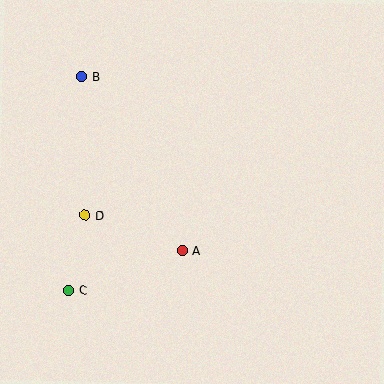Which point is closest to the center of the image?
Point A at (182, 251) is closest to the center.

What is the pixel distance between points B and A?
The distance between B and A is 201 pixels.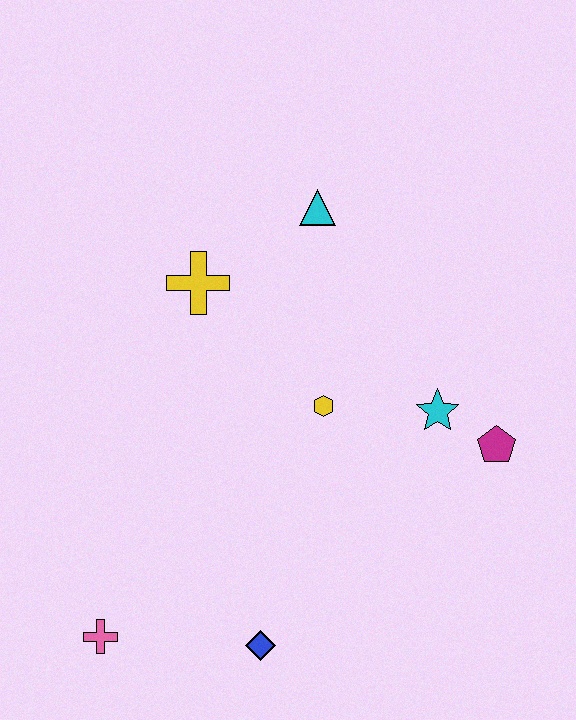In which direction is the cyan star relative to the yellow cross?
The cyan star is to the right of the yellow cross.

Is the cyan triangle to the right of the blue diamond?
Yes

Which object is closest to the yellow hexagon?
The cyan star is closest to the yellow hexagon.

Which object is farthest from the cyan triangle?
The pink cross is farthest from the cyan triangle.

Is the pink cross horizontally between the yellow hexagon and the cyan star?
No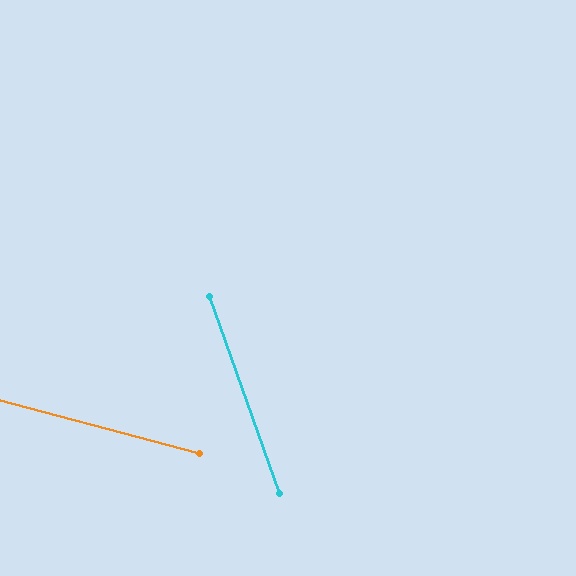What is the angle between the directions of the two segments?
Approximately 56 degrees.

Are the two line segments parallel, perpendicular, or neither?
Neither parallel nor perpendicular — they differ by about 56°.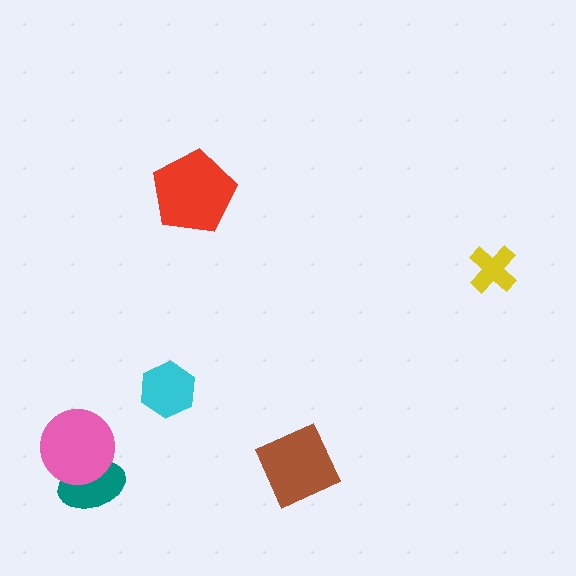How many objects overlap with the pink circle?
1 object overlaps with the pink circle.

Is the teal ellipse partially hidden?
Yes, it is partially covered by another shape.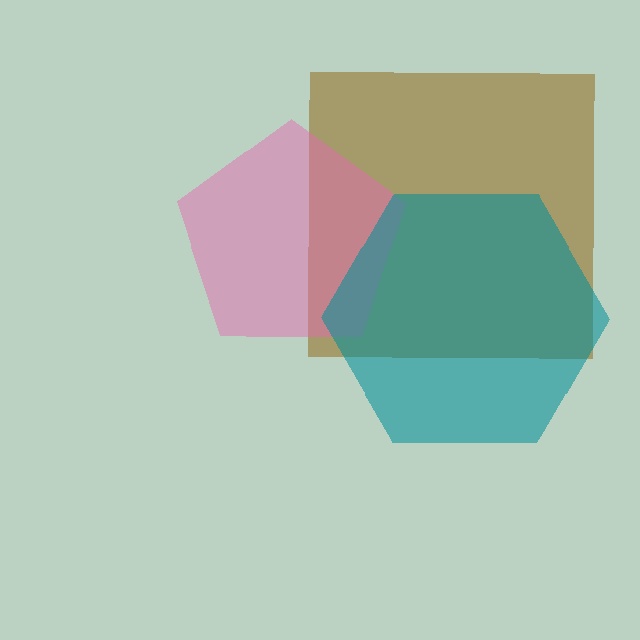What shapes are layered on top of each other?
The layered shapes are: a brown square, a pink pentagon, a teal hexagon.